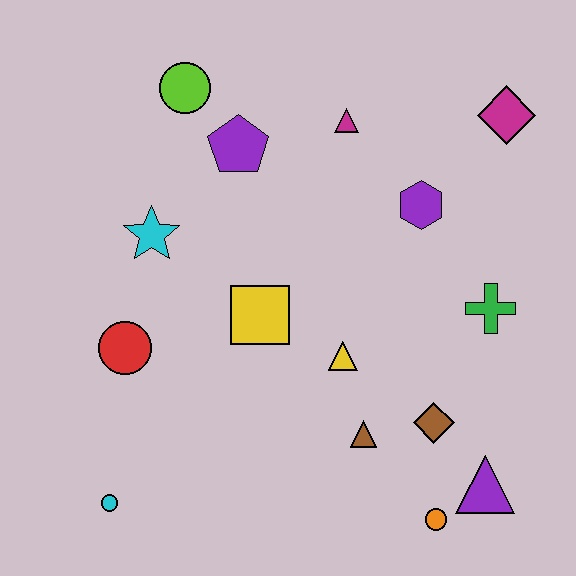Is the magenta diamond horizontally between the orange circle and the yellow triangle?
No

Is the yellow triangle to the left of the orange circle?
Yes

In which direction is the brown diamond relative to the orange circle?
The brown diamond is above the orange circle.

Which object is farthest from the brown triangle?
The lime circle is farthest from the brown triangle.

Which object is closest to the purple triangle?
The orange circle is closest to the purple triangle.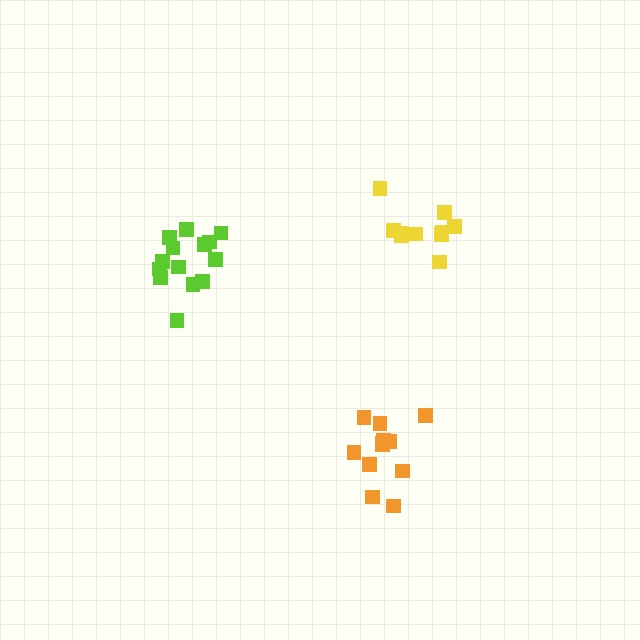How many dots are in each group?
Group 1: 14 dots, Group 2: 10 dots, Group 3: 12 dots (36 total).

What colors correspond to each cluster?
The clusters are colored: lime, yellow, orange.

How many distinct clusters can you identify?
There are 3 distinct clusters.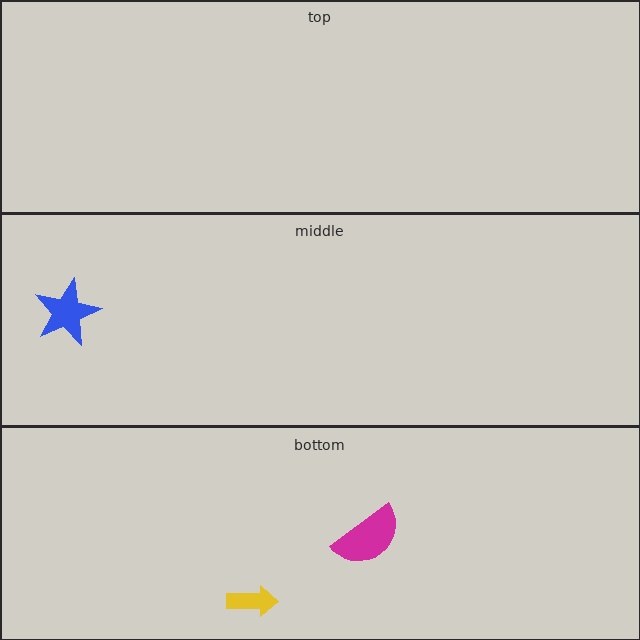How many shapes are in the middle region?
1.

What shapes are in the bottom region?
The yellow arrow, the magenta semicircle.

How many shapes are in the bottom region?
2.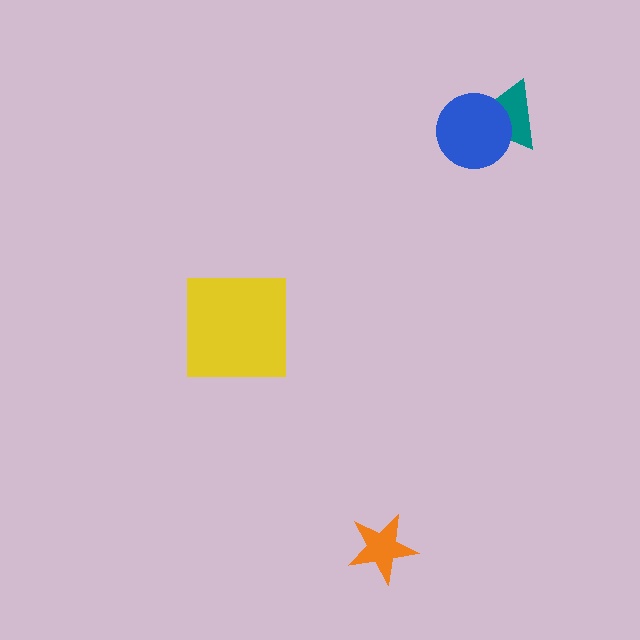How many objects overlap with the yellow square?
0 objects overlap with the yellow square.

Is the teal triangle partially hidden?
Yes, it is partially covered by another shape.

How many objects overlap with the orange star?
0 objects overlap with the orange star.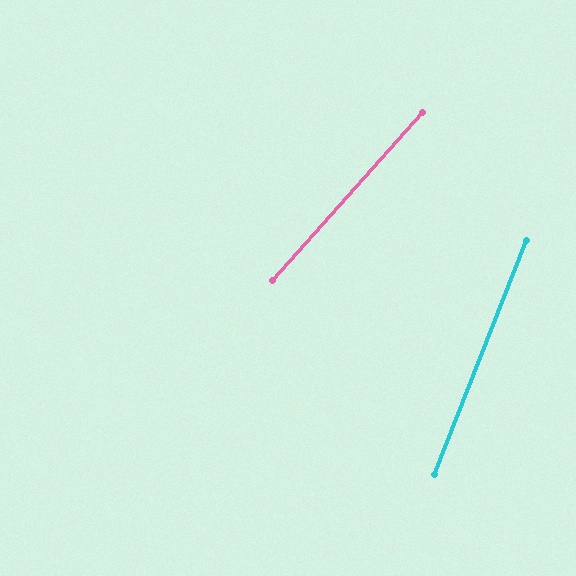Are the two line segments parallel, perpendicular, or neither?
Neither parallel nor perpendicular — they differ by about 20°.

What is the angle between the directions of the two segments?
Approximately 20 degrees.